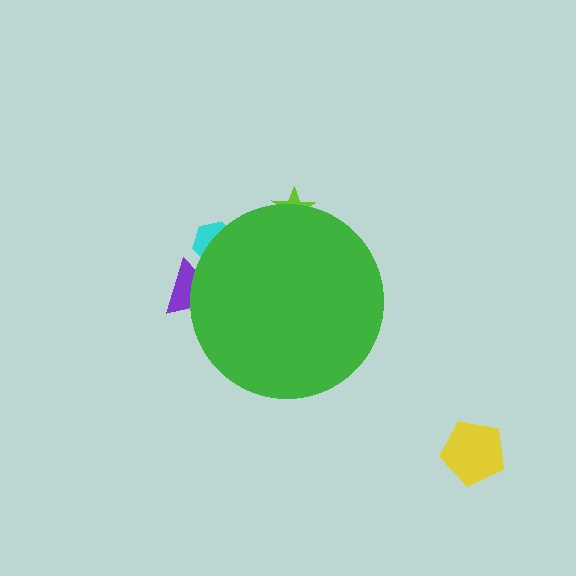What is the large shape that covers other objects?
A green circle.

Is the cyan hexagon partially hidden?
Yes, the cyan hexagon is partially hidden behind the green circle.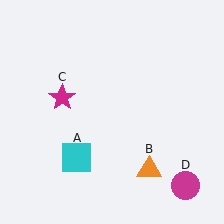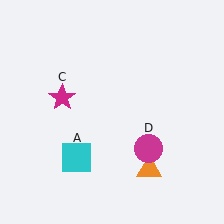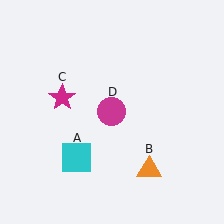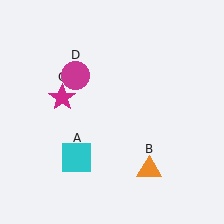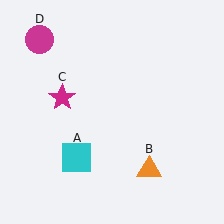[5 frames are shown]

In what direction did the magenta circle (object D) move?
The magenta circle (object D) moved up and to the left.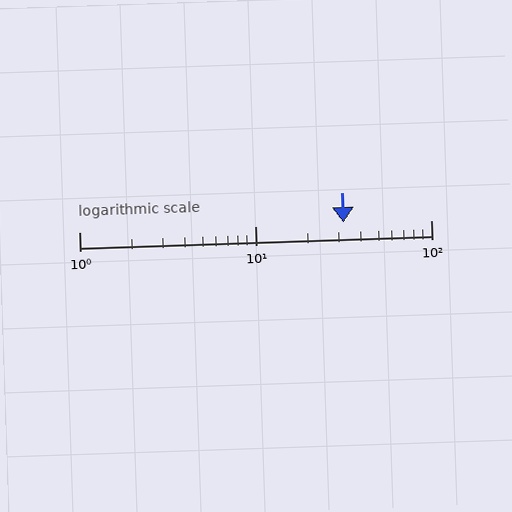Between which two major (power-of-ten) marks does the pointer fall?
The pointer is between 10 and 100.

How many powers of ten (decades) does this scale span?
The scale spans 2 decades, from 1 to 100.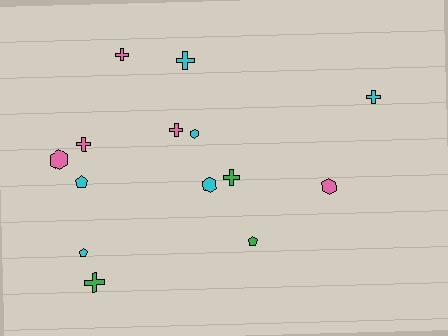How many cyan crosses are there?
There are 2 cyan crosses.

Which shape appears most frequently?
Cross, with 7 objects.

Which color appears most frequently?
Cyan, with 6 objects.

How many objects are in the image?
There are 14 objects.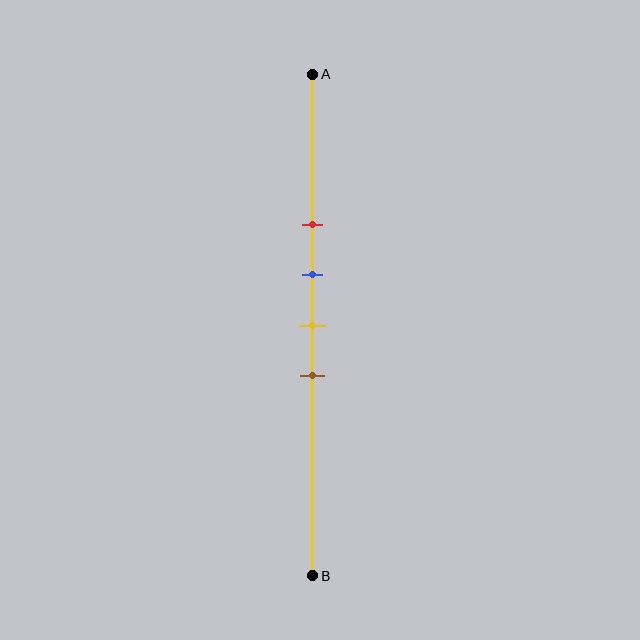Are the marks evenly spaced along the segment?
Yes, the marks are approximately evenly spaced.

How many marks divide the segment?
There are 4 marks dividing the segment.